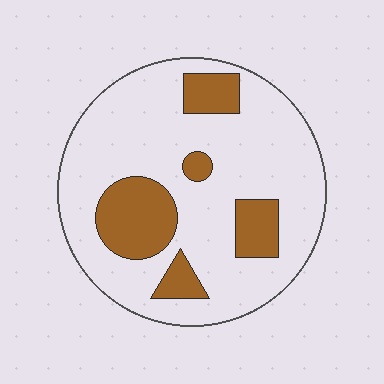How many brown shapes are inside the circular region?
5.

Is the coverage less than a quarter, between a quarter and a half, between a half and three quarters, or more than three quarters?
Less than a quarter.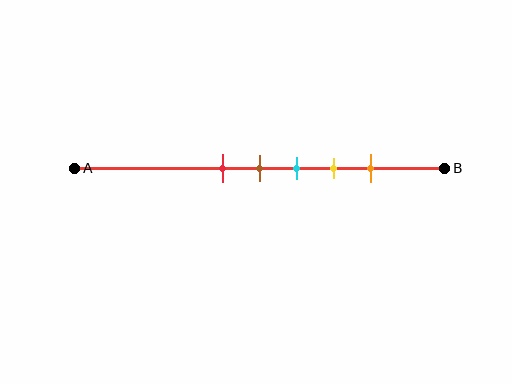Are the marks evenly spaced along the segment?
Yes, the marks are approximately evenly spaced.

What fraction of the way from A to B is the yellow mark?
The yellow mark is approximately 70% (0.7) of the way from A to B.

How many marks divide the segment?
There are 5 marks dividing the segment.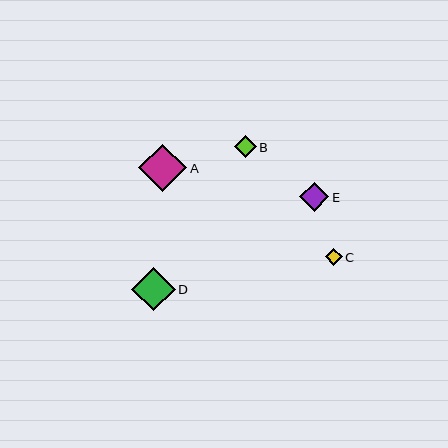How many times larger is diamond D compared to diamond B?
Diamond D is approximately 2.0 times the size of diamond B.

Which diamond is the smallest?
Diamond C is the smallest with a size of approximately 17 pixels.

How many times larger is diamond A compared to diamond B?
Diamond A is approximately 2.2 times the size of diamond B.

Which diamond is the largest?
Diamond A is the largest with a size of approximately 48 pixels.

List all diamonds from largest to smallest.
From largest to smallest: A, D, E, B, C.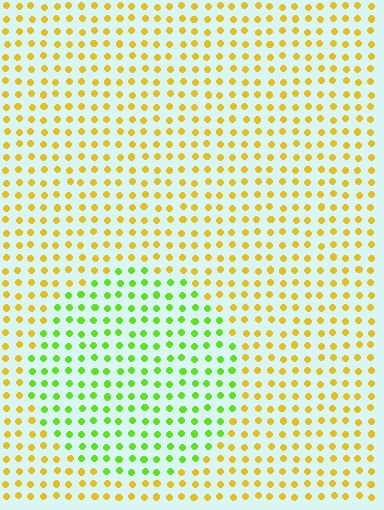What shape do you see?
I see a circle.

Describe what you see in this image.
The image is filled with small yellow elements in a uniform arrangement. A circle-shaped region is visible where the elements are tinted to a slightly different hue, forming a subtle color boundary.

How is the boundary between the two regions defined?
The boundary is defined purely by a slight shift in hue (about 52 degrees). Spacing, size, and orientation are identical on both sides.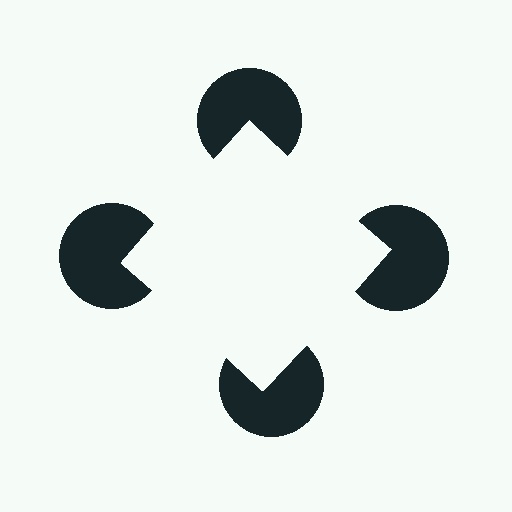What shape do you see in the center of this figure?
An illusory square — its edges are inferred from the aligned wedge cuts in the pac-man discs, not physically drawn.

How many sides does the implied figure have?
4 sides.